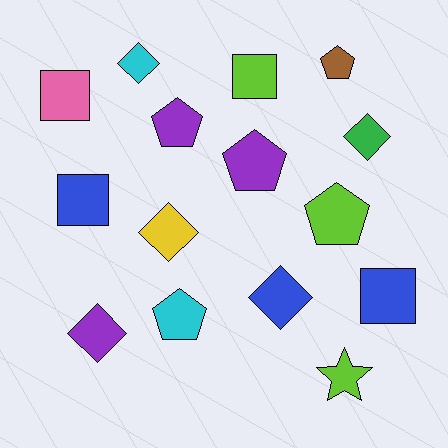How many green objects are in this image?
There is 1 green object.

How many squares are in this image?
There are 4 squares.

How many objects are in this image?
There are 15 objects.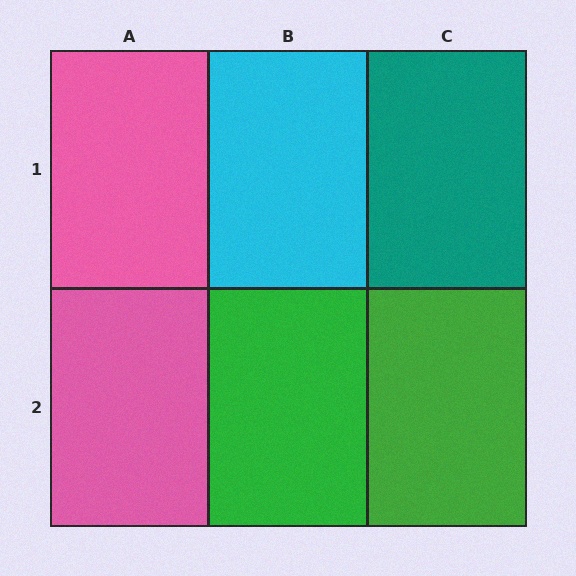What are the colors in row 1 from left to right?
Pink, cyan, teal.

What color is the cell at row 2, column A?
Pink.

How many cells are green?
2 cells are green.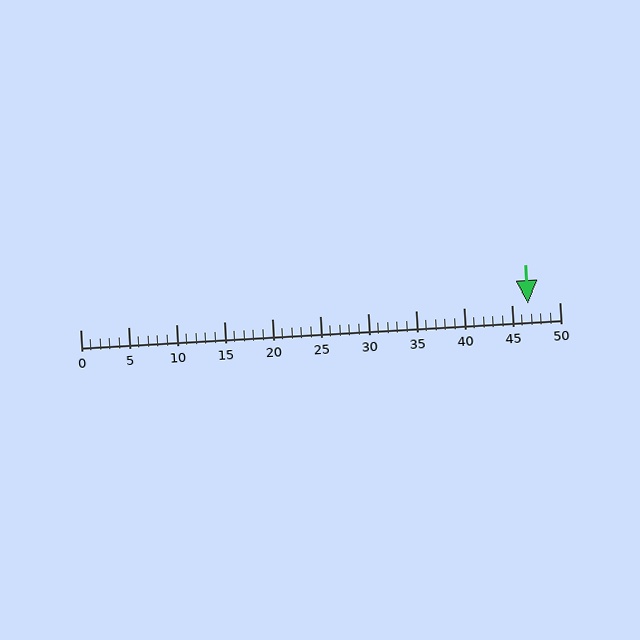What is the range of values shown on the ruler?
The ruler shows values from 0 to 50.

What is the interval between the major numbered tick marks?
The major tick marks are spaced 5 units apart.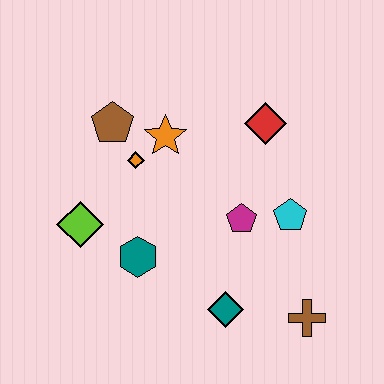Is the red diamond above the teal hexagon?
Yes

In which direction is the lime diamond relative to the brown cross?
The lime diamond is to the left of the brown cross.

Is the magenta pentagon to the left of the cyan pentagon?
Yes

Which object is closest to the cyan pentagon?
The magenta pentagon is closest to the cyan pentagon.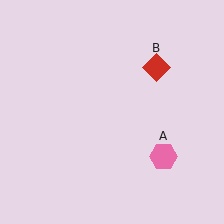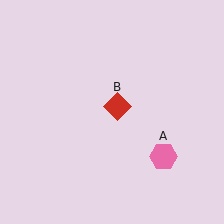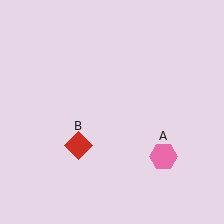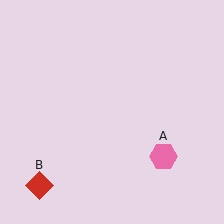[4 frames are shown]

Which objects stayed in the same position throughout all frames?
Pink hexagon (object A) remained stationary.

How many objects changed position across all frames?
1 object changed position: red diamond (object B).